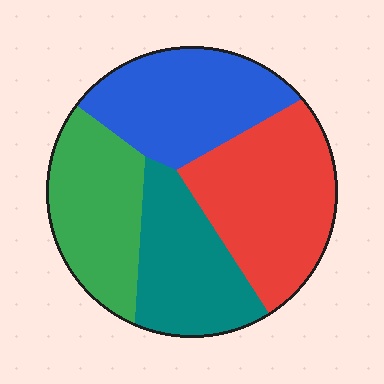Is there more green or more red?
Red.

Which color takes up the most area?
Red, at roughly 30%.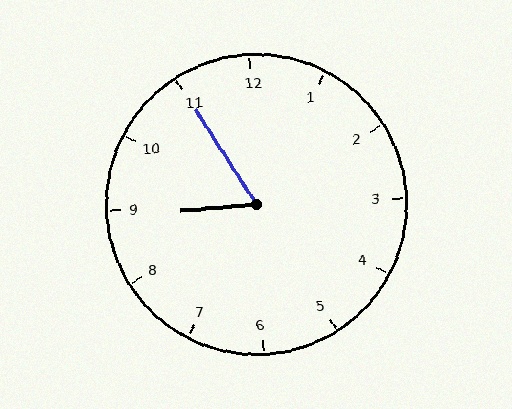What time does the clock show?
8:55.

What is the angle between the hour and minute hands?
Approximately 62 degrees.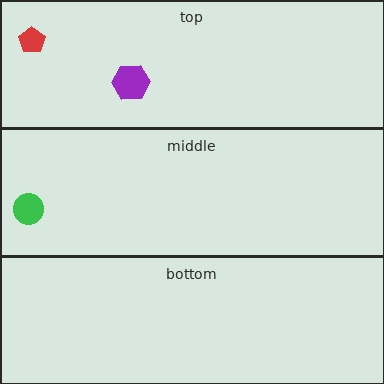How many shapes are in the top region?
2.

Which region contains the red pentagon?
The top region.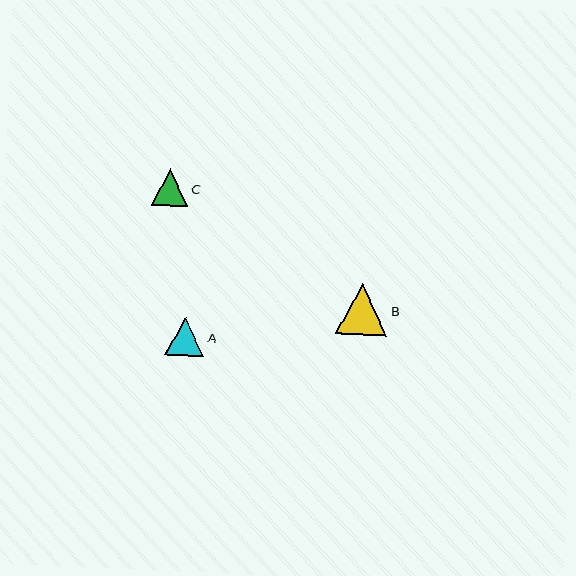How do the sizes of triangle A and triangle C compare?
Triangle A and triangle C are approximately the same size.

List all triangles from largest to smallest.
From largest to smallest: B, A, C.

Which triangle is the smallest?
Triangle C is the smallest with a size of approximately 37 pixels.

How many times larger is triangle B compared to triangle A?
Triangle B is approximately 1.3 times the size of triangle A.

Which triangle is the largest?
Triangle B is the largest with a size of approximately 51 pixels.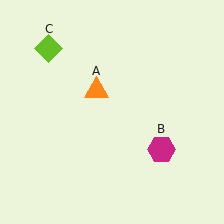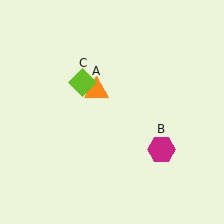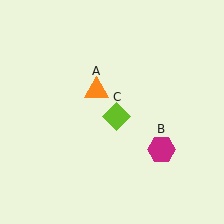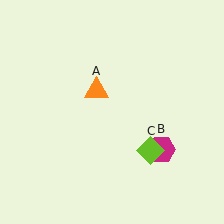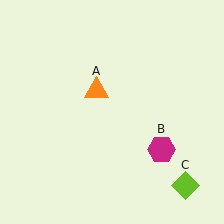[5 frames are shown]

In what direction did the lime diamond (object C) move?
The lime diamond (object C) moved down and to the right.